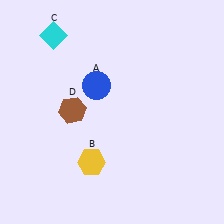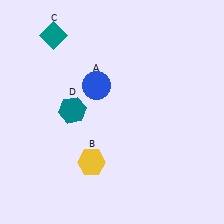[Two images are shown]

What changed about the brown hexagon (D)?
In Image 1, D is brown. In Image 2, it changed to teal.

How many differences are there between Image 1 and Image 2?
There are 2 differences between the two images.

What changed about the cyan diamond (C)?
In Image 1, C is cyan. In Image 2, it changed to teal.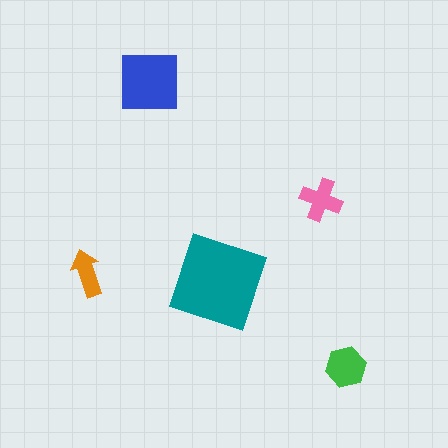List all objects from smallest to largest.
The orange arrow, the pink cross, the green hexagon, the blue square, the teal diamond.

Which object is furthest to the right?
The green hexagon is rightmost.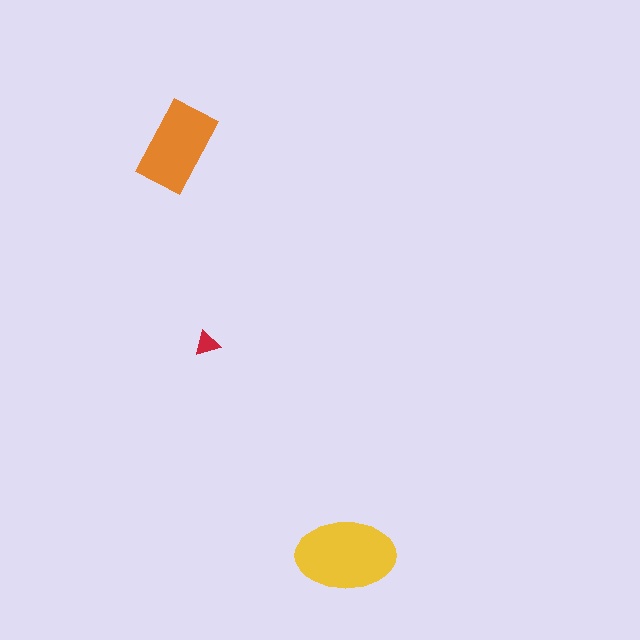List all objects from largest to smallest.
The yellow ellipse, the orange rectangle, the red triangle.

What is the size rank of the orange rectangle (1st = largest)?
2nd.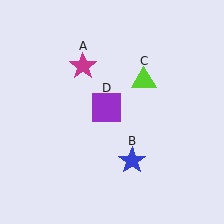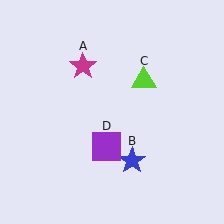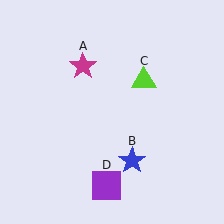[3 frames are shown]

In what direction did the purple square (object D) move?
The purple square (object D) moved down.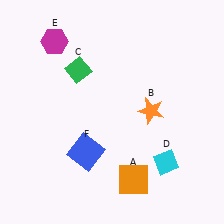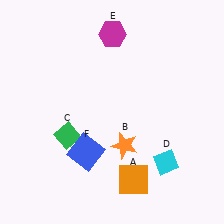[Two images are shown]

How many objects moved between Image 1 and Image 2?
3 objects moved between the two images.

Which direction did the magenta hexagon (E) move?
The magenta hexagon (E) moved right.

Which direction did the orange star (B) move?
The orange star (B) moved down.